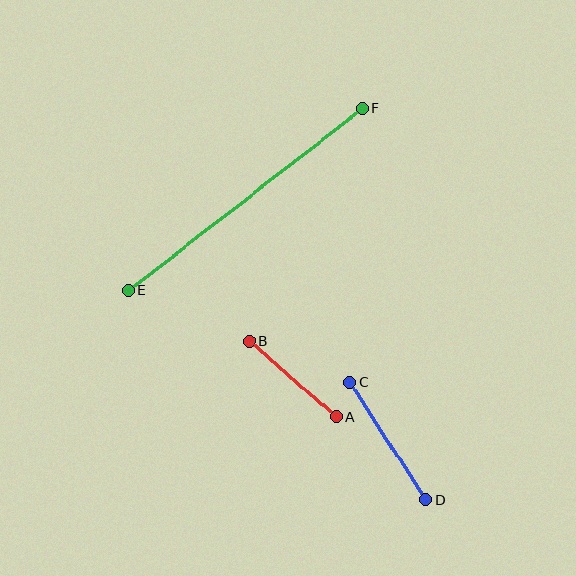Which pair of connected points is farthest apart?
Points E and F are farthest apart.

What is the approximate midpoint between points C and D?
The midpoint is at approximately (388, 441) pixels.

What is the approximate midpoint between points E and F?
The midpoint is at approximately (245, 199) pixels.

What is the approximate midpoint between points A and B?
The midpoint is at approximately (293, 379) pixels.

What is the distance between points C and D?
The distance is approximately 140 pixels.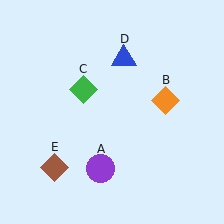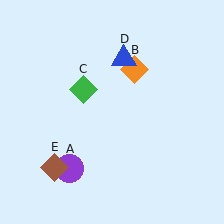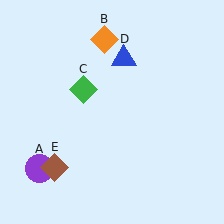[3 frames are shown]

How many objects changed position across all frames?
2 objects changed position: purple circle (object A), orange diamond (object B).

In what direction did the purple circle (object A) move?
The purple circle (object A) moved left.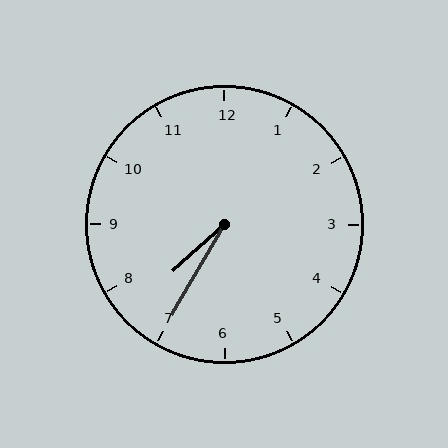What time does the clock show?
7:35.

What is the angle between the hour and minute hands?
Approximately 18 degrees.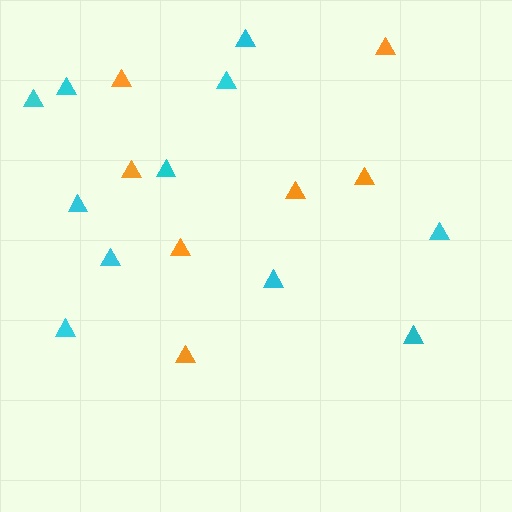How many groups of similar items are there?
There are 2 groups: one group of cyan triangles (11) and one group of orange triangles (7).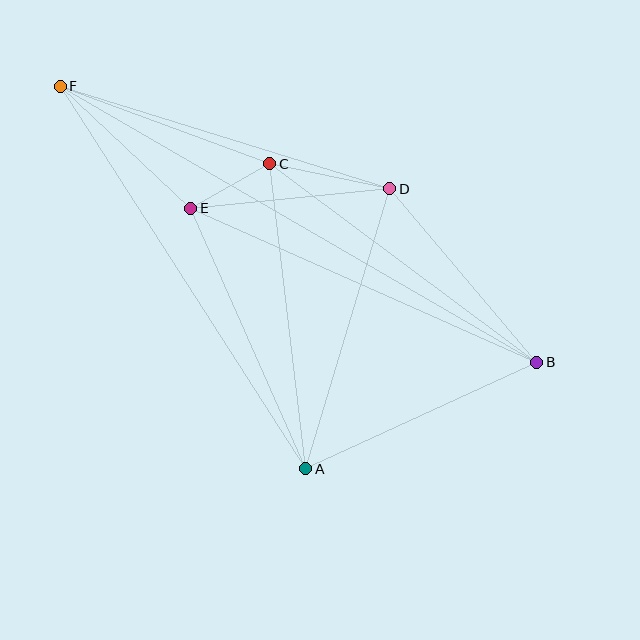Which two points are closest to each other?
Points C and E are closest to each other.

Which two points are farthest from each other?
Points B and F are farthest from each other.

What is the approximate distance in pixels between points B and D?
The distance between B and D is approximately 227 pixels.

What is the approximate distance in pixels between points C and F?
The distance between C and F is approximately 223 pixels.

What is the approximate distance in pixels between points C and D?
The distance between C and D is approximately 123 pixels.